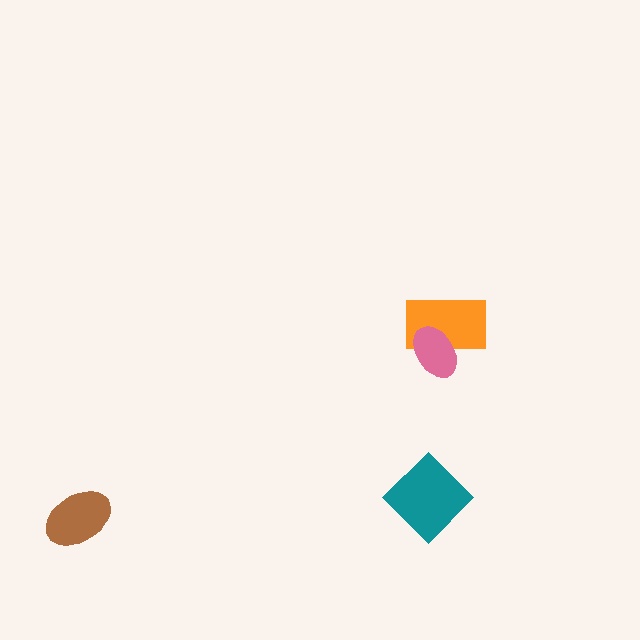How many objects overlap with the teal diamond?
0 objects overlap with the teal diamond.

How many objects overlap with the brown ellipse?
0 objects overlap with the brown ellipse.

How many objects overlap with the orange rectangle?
1 object overlaps with the orange rectangle.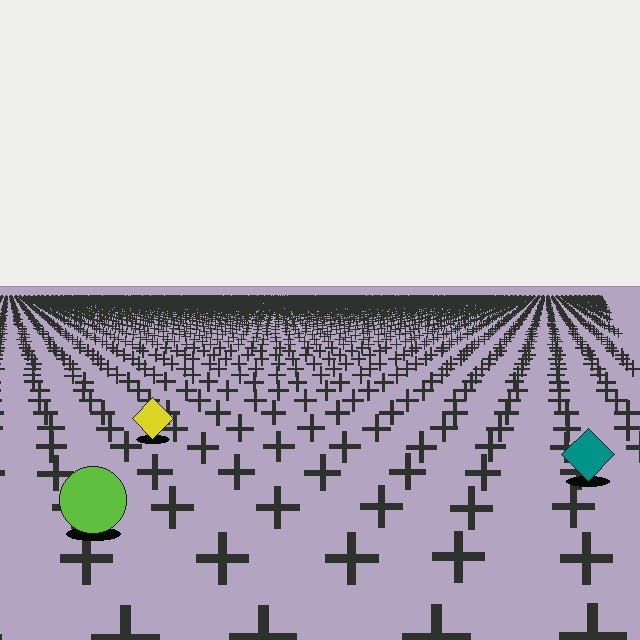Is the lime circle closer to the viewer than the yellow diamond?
Yes. The lime circle is closer — you can tell from the texture gradient: the ground texture is coarser near it.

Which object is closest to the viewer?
The lime circle is closest. The texture marks near it are larger and more spread out.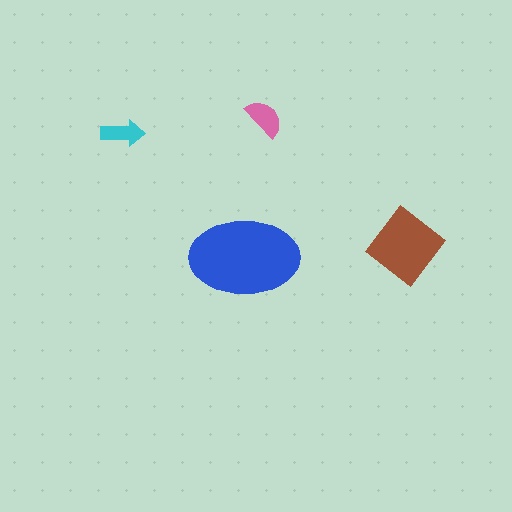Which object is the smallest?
The cyan arrow.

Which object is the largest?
The blue ellipse.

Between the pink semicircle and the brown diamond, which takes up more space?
The brown diamond.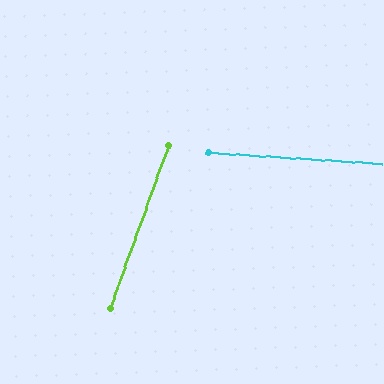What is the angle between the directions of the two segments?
Approximately 74 degrees.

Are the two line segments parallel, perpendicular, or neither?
Neither parallel nor perpendicular — they differ by about 74°.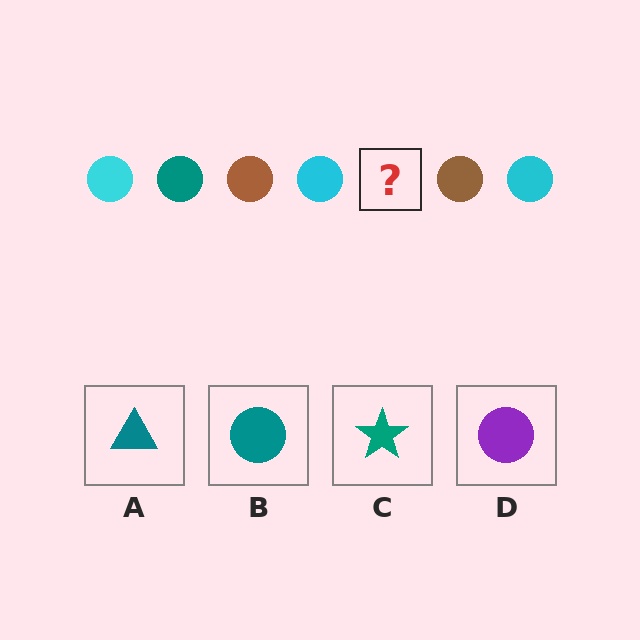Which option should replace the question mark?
Option B.